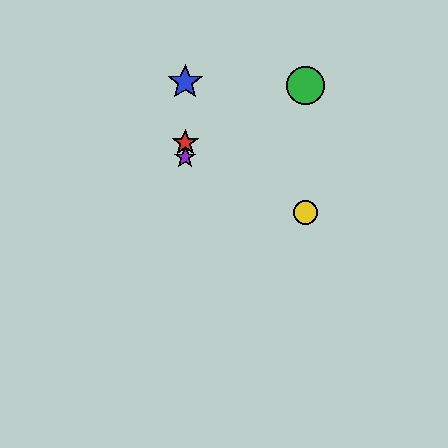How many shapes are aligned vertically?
3 shapes (the red star, the blue star, the purple star) are aligned vertically.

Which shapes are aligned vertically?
The red star, the blue star, the purple star are aligned vertically.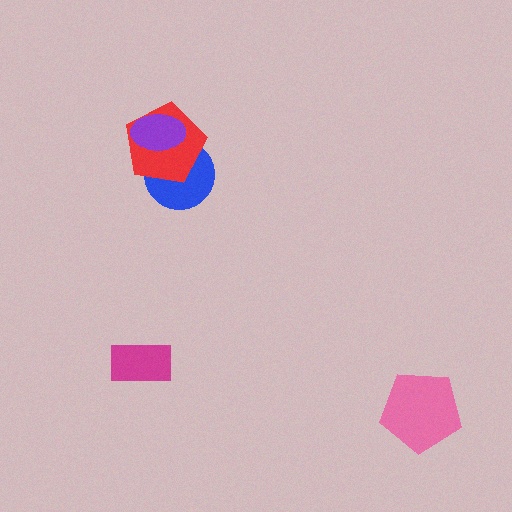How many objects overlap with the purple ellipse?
2 objects overlap with the purple ellipse.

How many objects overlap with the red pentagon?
2 objects overlap with the red pentagon.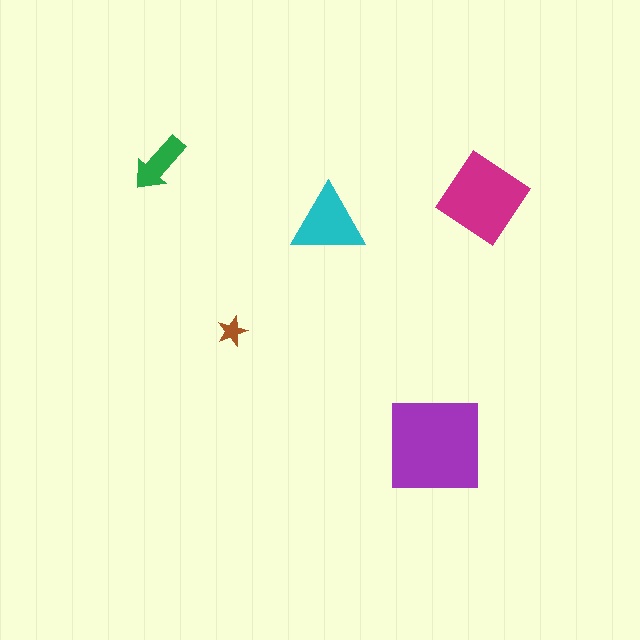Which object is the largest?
The purple square.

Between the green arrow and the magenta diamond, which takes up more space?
The magenta diamond.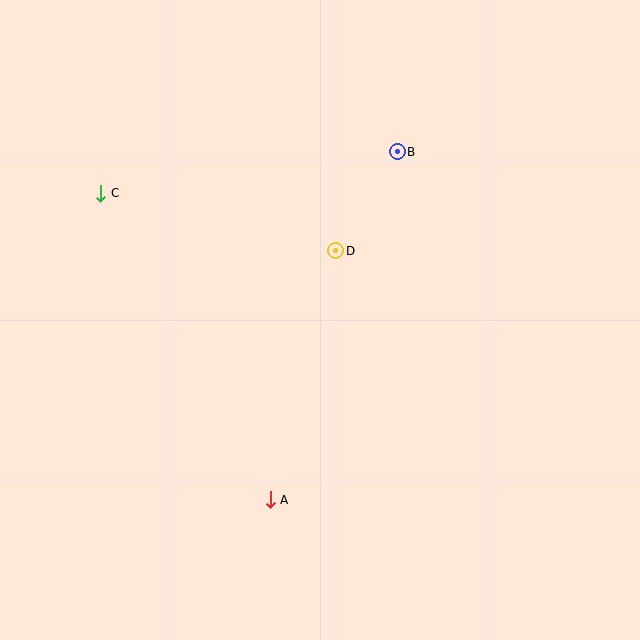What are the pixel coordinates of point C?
Point C is at (101, 193).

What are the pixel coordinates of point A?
Point A is at (270, 500).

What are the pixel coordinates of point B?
Point B is at (397, 152).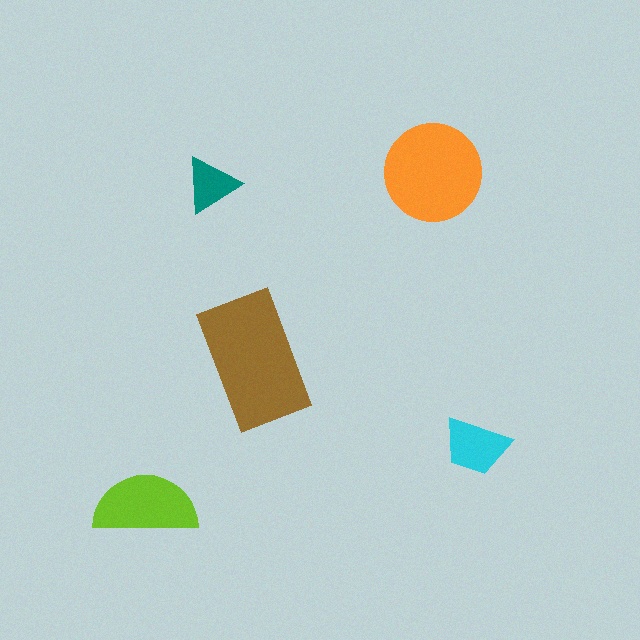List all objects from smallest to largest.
The teal triangle, the cyan trapezoid, the lime semicircle, the orange circle, the brown rectangle.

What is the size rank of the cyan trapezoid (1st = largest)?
4th.